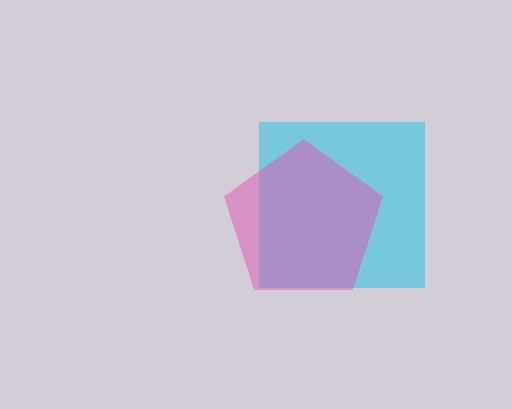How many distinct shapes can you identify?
There are 2 distinct shapes: a cyan square, a pink pentagon.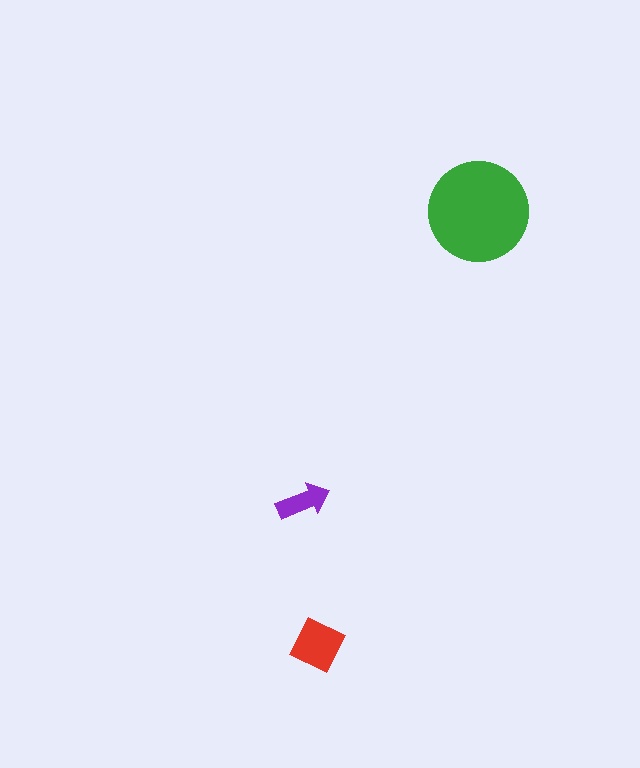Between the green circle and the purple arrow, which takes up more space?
The green circle.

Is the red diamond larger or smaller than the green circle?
Smaller.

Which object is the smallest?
The purple arrow.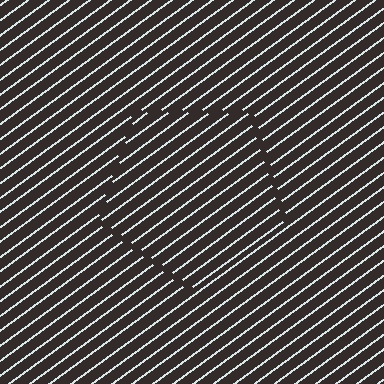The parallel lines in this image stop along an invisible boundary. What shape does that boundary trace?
An illusory pentagon. The interior of the shape contains the same grating, shifted by half a period — the contour is defined by the phase discontinuity where line-ends from the inner and outer gratings abut.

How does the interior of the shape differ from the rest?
The interior of the shape contains the same grating, shifted by half a period — the contour is defined by the phase discontinuity where line-ends from the inner and outer gratings abut.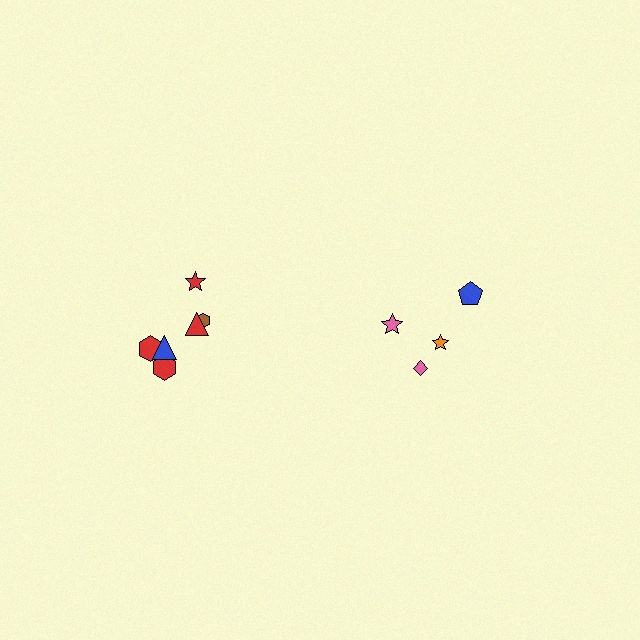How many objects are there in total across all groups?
There are 10 objects.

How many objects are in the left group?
There are 6 objects.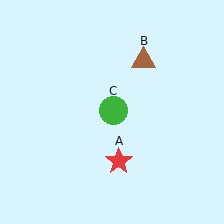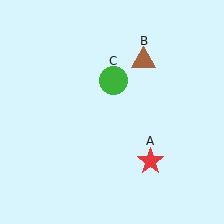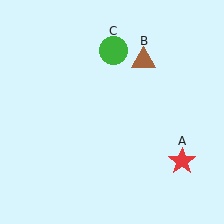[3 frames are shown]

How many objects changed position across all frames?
2 objects changed position: red star (object A), green circle (object C).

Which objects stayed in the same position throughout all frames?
Brown triangle (object B) remained stationary.